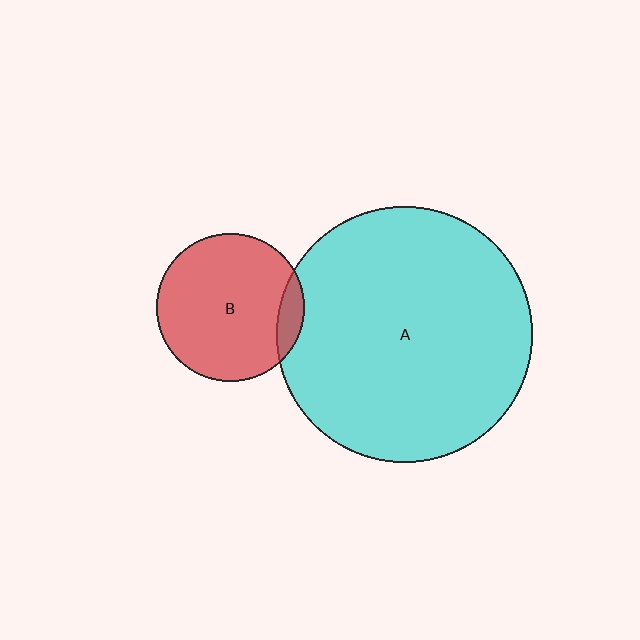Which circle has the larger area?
Circle A (cyan).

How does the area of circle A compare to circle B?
Approximately 3.0 times.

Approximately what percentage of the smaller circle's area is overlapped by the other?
Approximately 10%.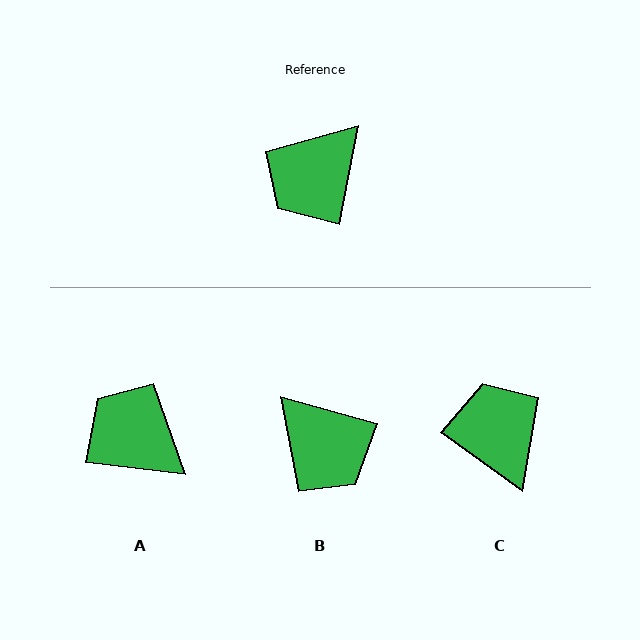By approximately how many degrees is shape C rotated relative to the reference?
Approximately 115 degrees clockwise.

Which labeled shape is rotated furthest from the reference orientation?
C, about 115 degrees away.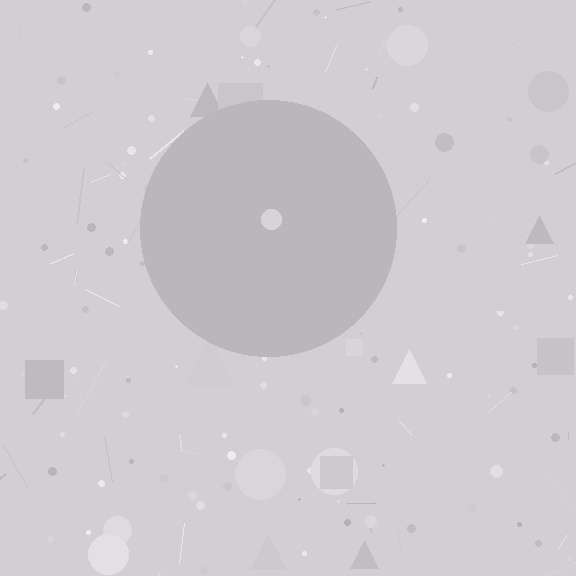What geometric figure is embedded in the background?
A circle is embedded in the background.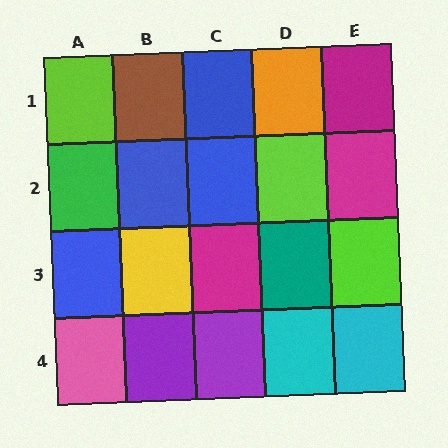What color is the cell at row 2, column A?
Green.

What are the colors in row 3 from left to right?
Blue, yellow, magenta, teal, lime.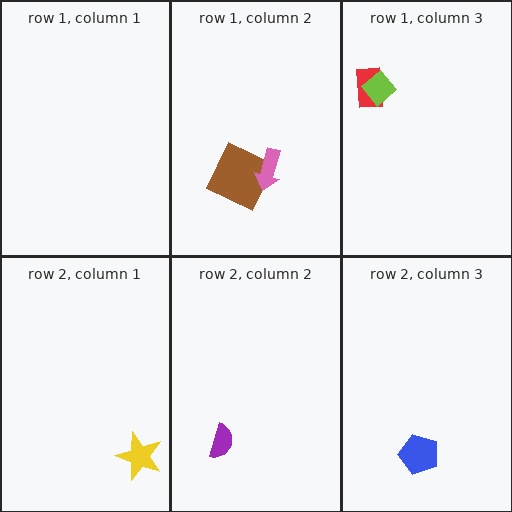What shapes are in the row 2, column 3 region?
The blue pentagon.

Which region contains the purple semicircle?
The row 2, column 2 region.